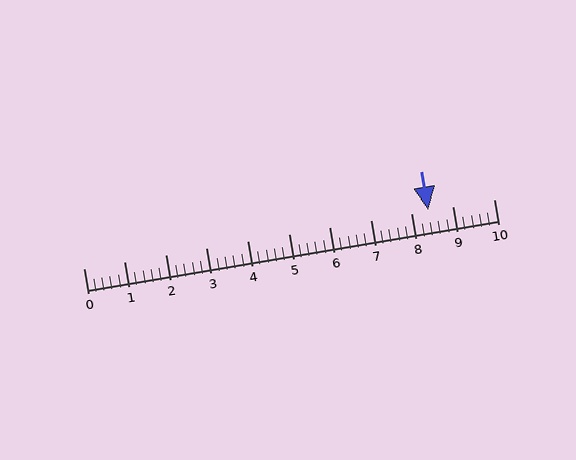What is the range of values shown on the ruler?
The ruler shows values from 0 to 10.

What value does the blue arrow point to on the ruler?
The blue arrow points to approximately 8.4.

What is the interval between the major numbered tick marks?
The major tick marks are spaced 1 units apart.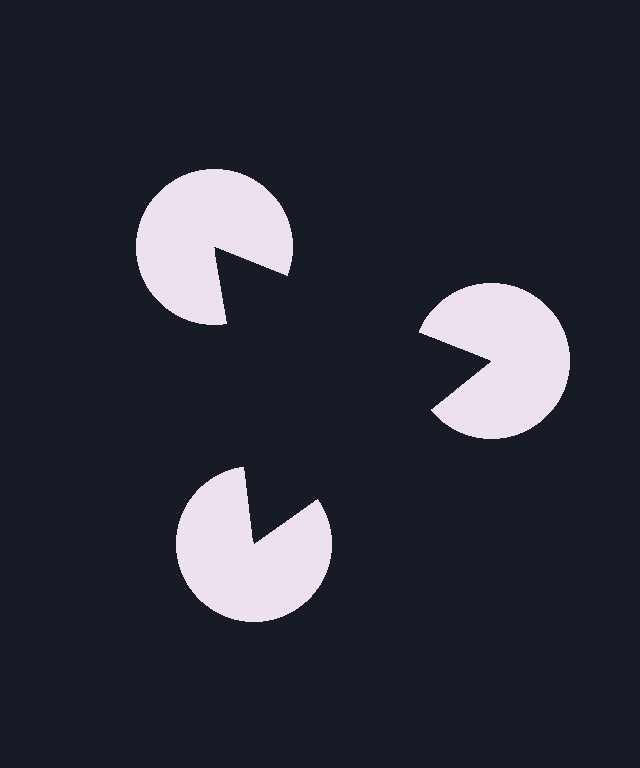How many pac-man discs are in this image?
There are 3 — one at each vertex of the illusory triangle.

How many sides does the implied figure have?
3 sides.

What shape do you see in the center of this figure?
An illusory triangle — its edges are inferred from the aligned wedge cuts in the pac-man discs, not physically drawn.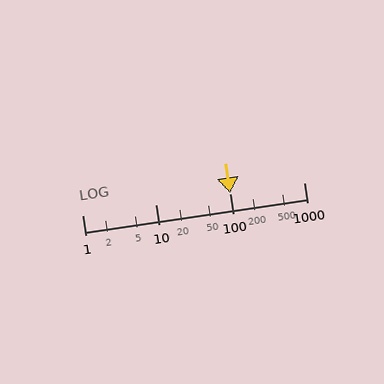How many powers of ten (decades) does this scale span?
The scale spans 3 decades, from 1 to 1000.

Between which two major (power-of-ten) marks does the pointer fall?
The pointer is between 100 and 1000.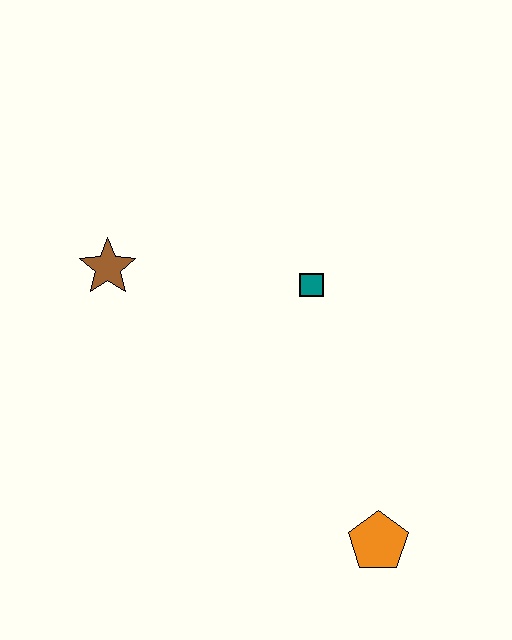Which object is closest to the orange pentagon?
The teal square is closest to the orange pentagon.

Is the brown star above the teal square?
Yes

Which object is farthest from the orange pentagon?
The brown star is farthest from the orange pentagon.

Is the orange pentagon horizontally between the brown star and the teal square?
No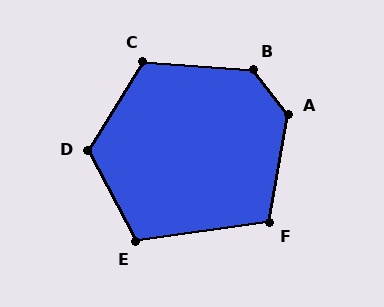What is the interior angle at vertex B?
Approximately 132 degrees (obtuse).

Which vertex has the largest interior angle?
A, at approximately 132 degrees.